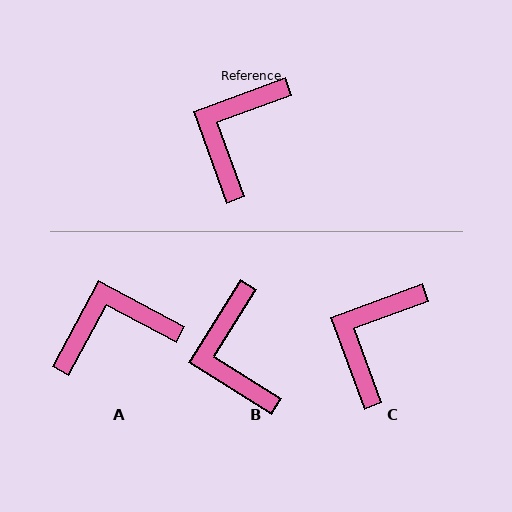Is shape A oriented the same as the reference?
No, it is off by about 48 degrees.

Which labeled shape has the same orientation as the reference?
C.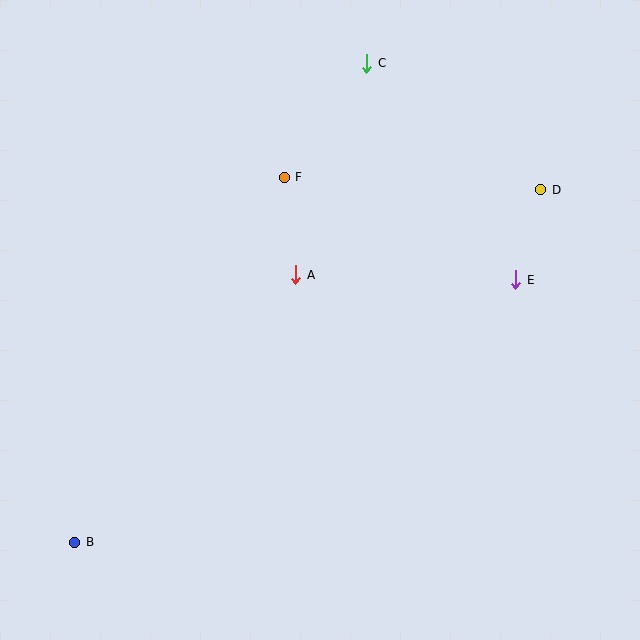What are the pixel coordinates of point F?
Point F is at (284, 177).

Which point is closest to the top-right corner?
Point D is closest to the top-right corner.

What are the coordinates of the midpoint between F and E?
The midpoint between F and E is at (400, 229).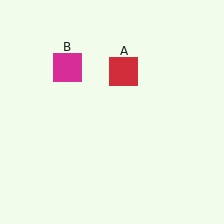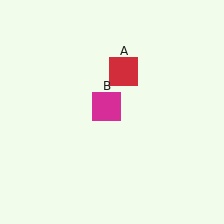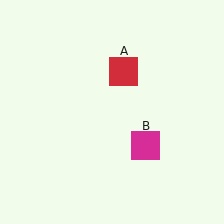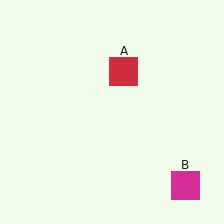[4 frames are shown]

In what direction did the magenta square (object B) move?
The magenta square (object B) moved down and to the right.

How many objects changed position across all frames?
1 object changed position: magenta square (object B).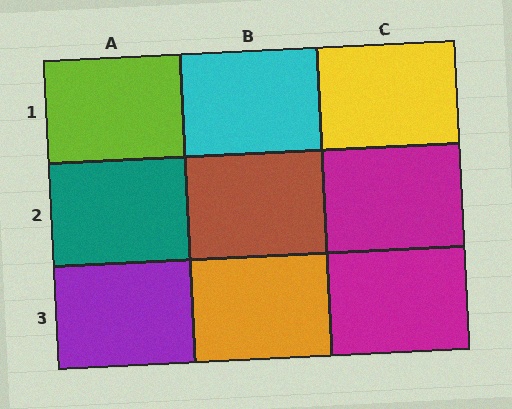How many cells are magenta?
2 cells are magenta.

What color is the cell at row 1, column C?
Yellow.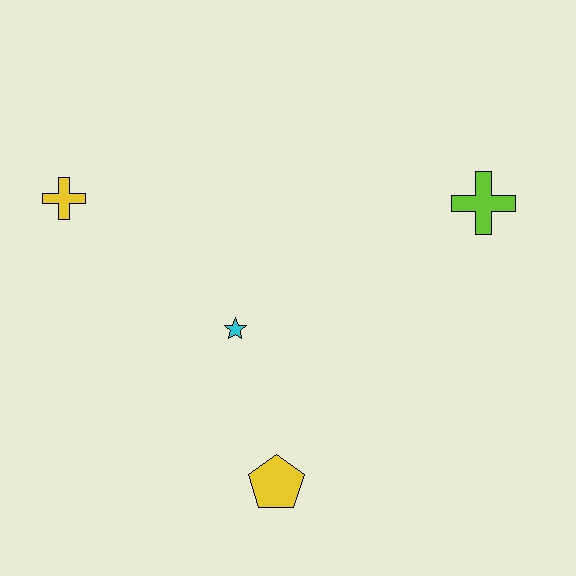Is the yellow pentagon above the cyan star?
No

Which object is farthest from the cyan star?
The lime cross is farthest from the cyan star.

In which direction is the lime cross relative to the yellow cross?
The lime cross is to the right of the yellow cross.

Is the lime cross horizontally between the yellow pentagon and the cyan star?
No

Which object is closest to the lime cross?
The cyan star is closest to the lime cross.